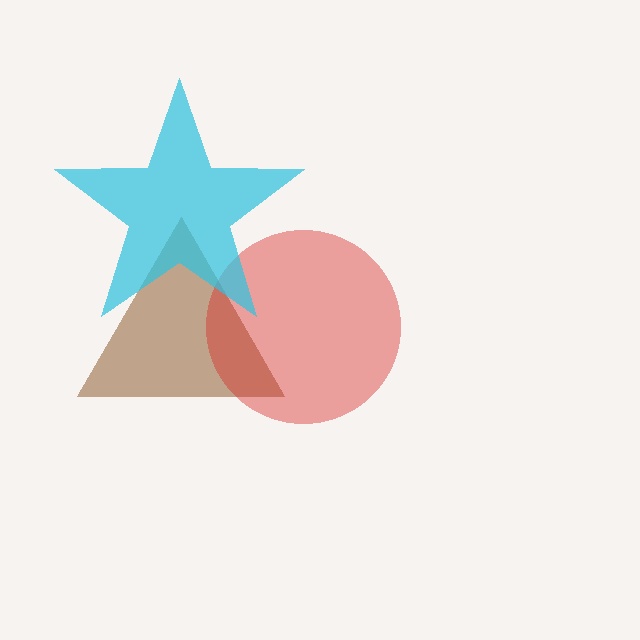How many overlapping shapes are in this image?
There are 3 overlapping shapes in the image.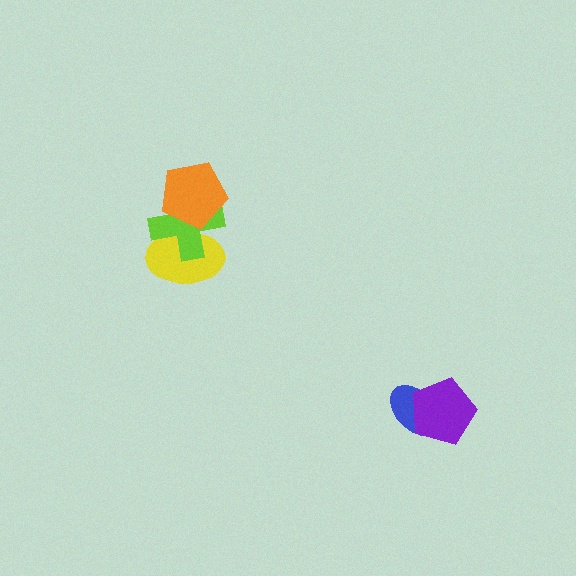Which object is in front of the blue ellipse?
The purple pentagon is in front of the blue ellipse.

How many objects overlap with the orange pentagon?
2 objects overlap with the orange pentagon.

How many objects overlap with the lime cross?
2 objects overlap with the lime cross.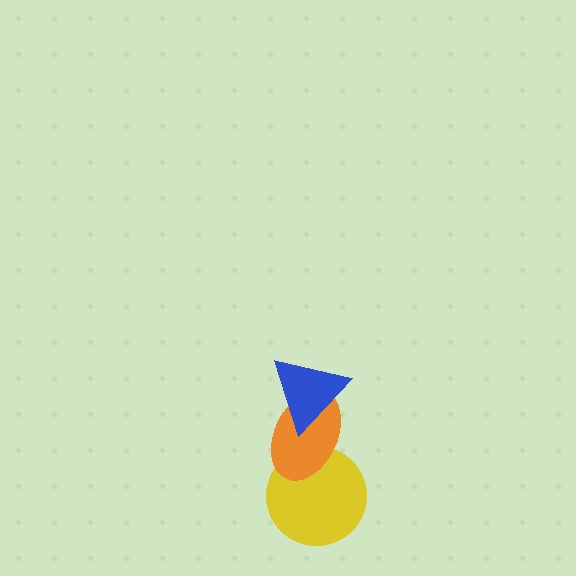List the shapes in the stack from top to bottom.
From top to bottom: the blue triangle, the orange ellipse, the yellow circle.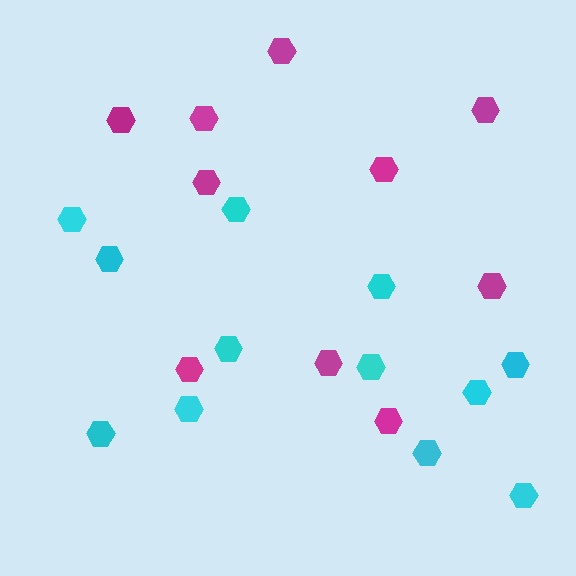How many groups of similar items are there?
There are 2 groups: one group of cyan hexagons (12) and one group of magenta hexagons (10).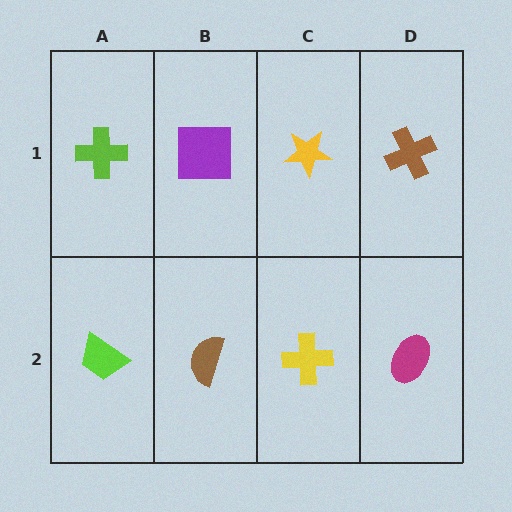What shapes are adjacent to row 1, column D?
A magenta ellipse (row 2, column D), a yellow star (row 1, column C).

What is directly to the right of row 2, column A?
A brown semicircle.